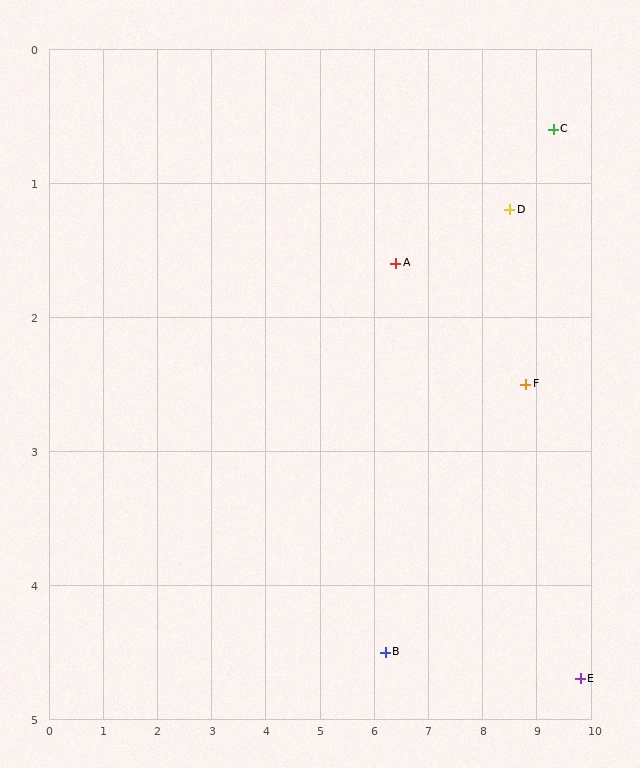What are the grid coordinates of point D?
Point D is at approximately (8.5, 1.2).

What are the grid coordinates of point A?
Point A is at approximately (6.4, 1.6).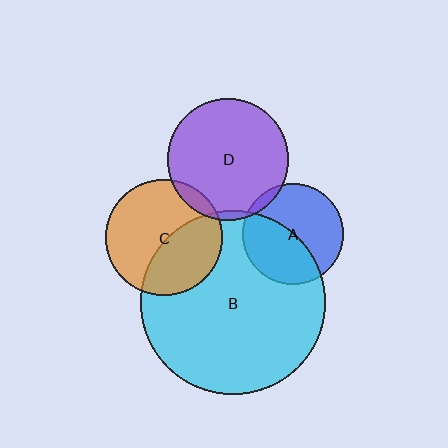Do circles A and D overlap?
Yes.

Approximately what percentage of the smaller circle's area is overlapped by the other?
Approximately 5%.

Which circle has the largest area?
Circle B (cyan).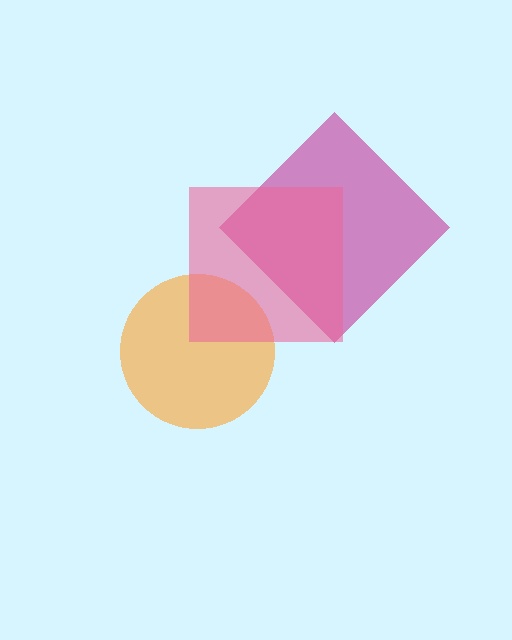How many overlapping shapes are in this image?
There are 3 overlapping shapes in the image.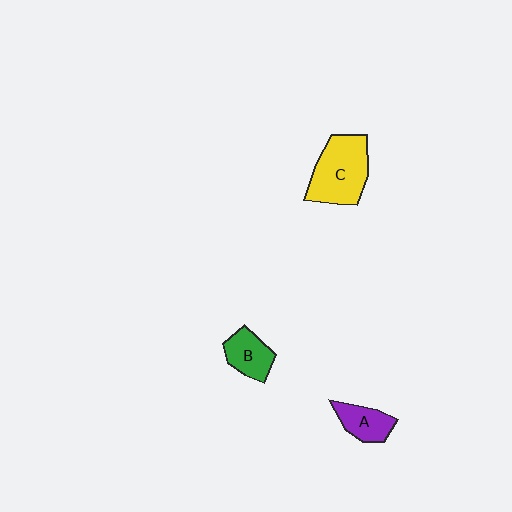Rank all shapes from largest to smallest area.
From largest to smallest: C (yellow), B (green), A (purple).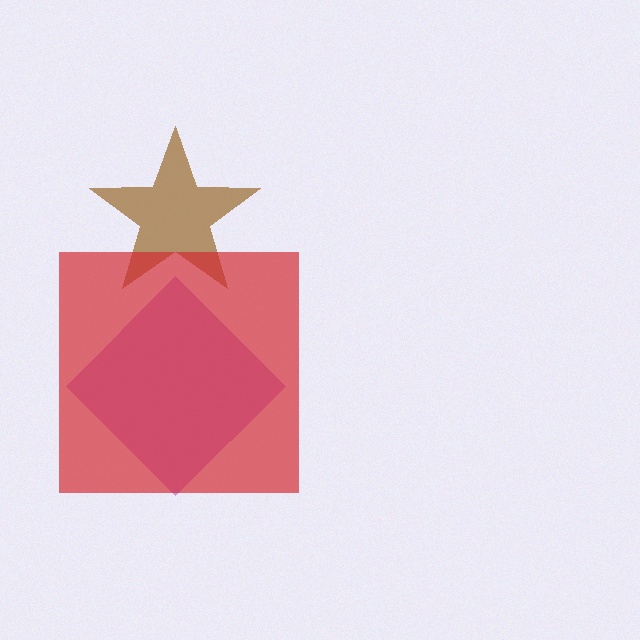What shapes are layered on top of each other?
The layered shapes are: a brown star, a purple diamond, a red square.